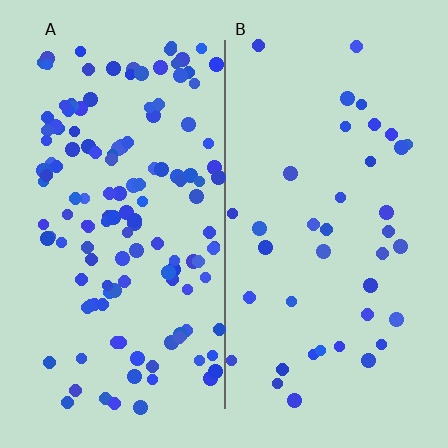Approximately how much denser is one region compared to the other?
Approximately 3.5× — region A over region B.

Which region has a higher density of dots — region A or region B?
A (the left).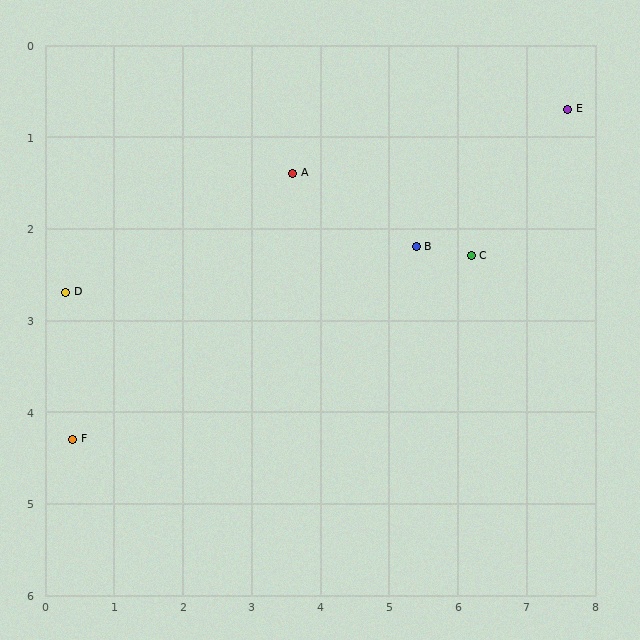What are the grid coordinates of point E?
Point E is at approximately (7.6, 0.7).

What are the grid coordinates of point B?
Point B is at approximately (5.4, 2.2).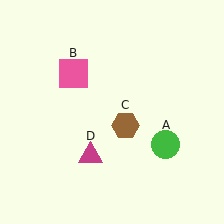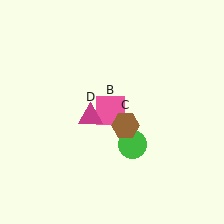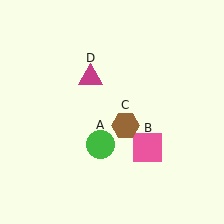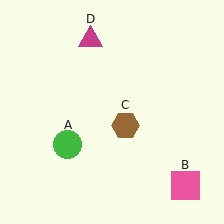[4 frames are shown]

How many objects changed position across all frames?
3 objects changed position: green circle (object A), pink square (object B), magenta triangle (object D).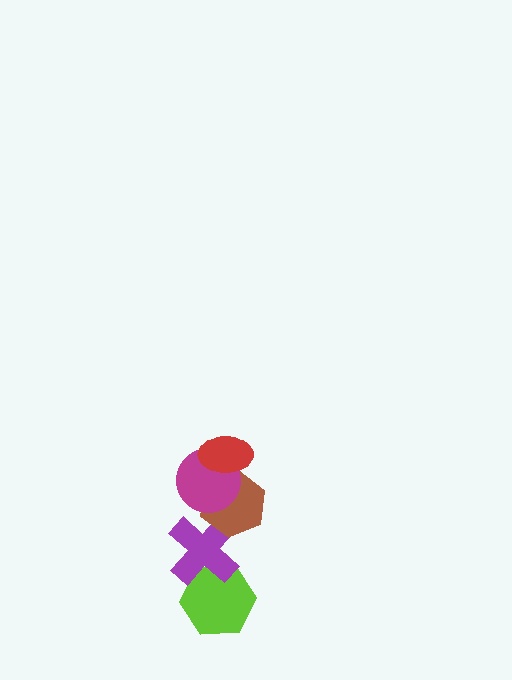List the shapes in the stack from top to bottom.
From top to bottom: the red ellipse, the magenta circle, the brown hexagon, the purple cross, the lime hexagon.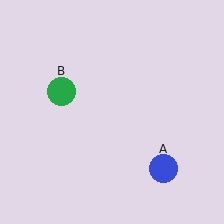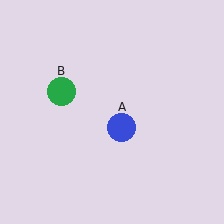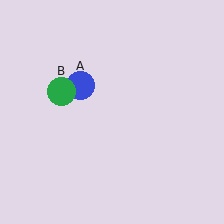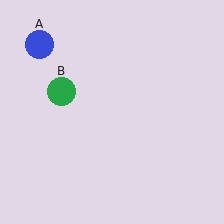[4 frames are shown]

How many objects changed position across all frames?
1 object changed position: blue circle (object A).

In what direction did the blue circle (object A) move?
The blue circle (object A) moved up and to the left.